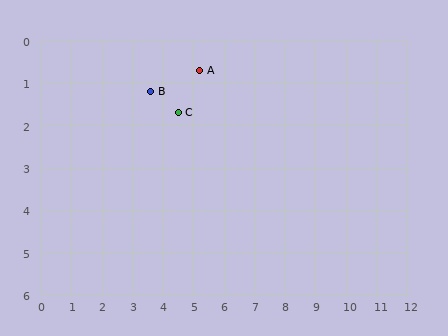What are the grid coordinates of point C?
Point C is at approximately (4.5, 1.7).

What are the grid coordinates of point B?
Point B is at approximately (3.6, 1.2).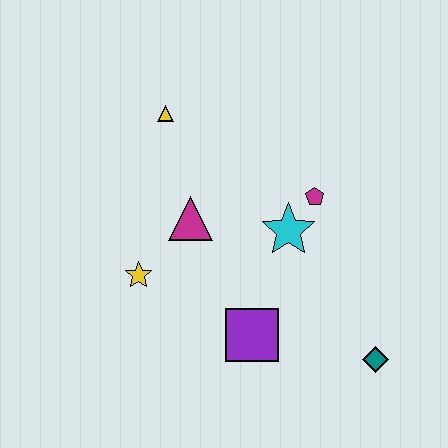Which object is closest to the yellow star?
The magenta triangle is closest to the yellow star.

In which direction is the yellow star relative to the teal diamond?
The yellow star is to the left of the teal diamond.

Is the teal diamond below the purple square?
Yes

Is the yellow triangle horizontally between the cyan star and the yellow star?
Yes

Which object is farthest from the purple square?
The yellow triangle is farthest from the purple square.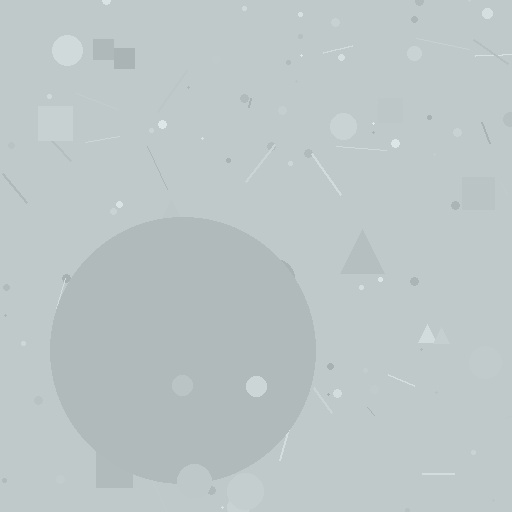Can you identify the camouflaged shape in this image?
The camouflaged shape is a circle.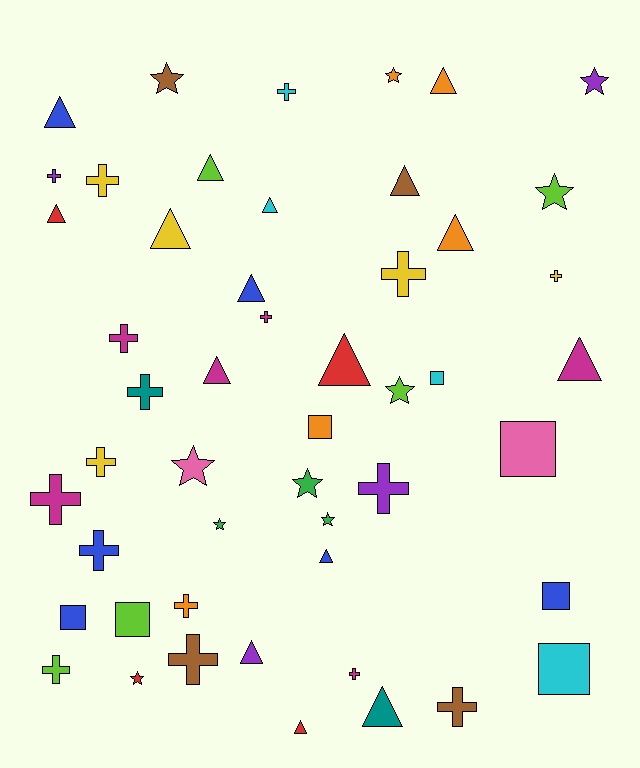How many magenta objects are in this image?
There are 6 magenta objects.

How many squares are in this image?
There are 7 squares.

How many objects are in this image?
There are 50 objects.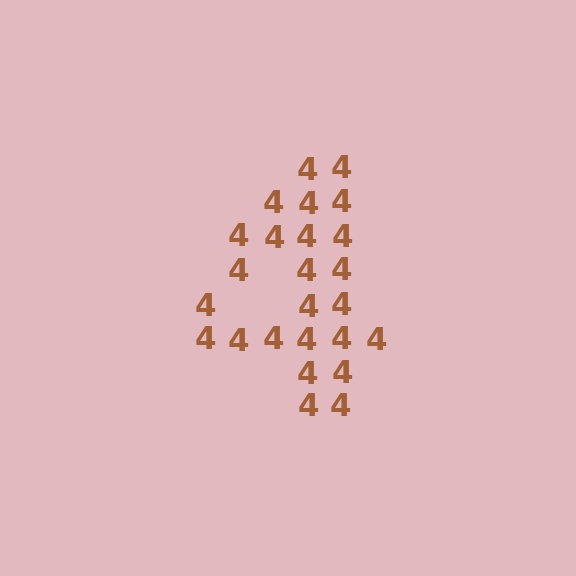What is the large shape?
The large shape is the digit 4.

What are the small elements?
The small elements are digit 4's.